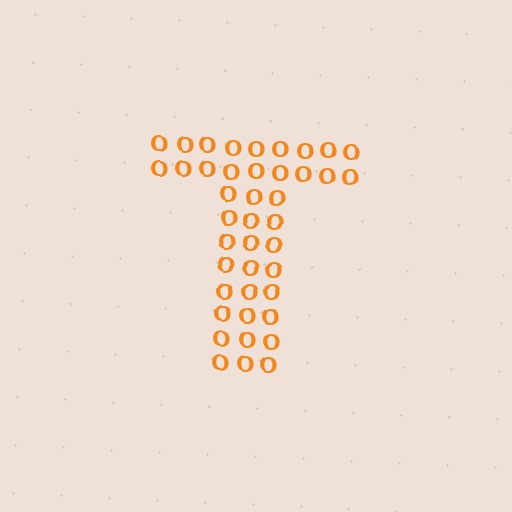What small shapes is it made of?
It is made of small letter O's.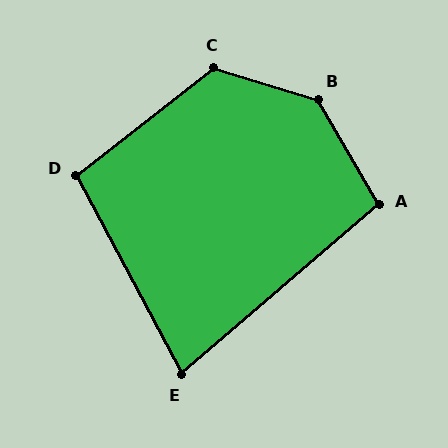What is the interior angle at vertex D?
Approximately 100 degrees (obtuse).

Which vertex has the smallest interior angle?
E, at approximately 77 degrees.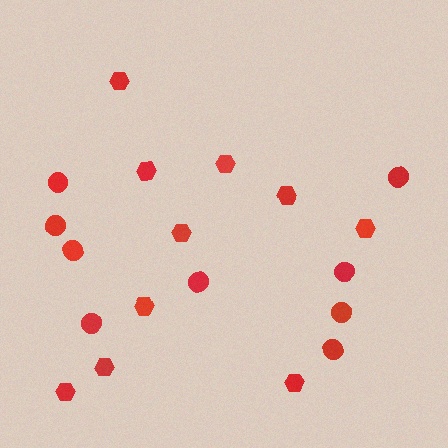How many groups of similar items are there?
There are 2 groups: one group of circles (9) and one group of hexagons (10).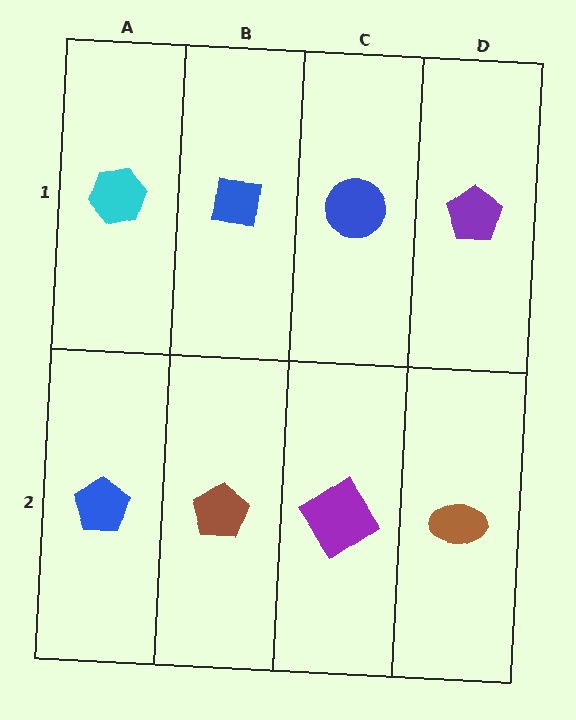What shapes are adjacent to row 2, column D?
A purple pentagon (row 1, column D), a purple diamond (row 2, column C).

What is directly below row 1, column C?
A purple diamond.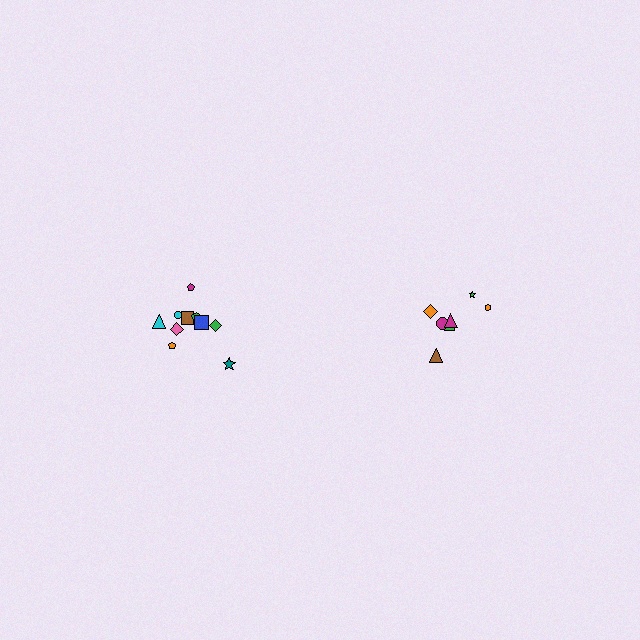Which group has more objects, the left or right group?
The left group.